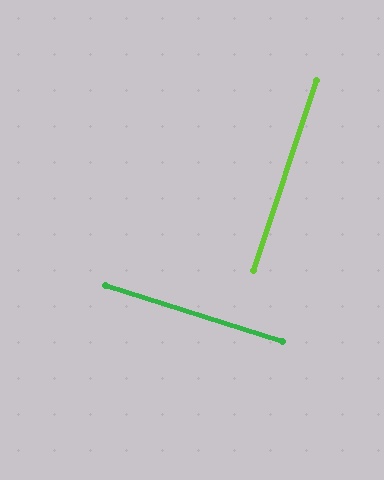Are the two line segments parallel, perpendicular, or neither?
Perpendicular — they meet at approximately 89°.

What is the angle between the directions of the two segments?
Approximately 89 degrees.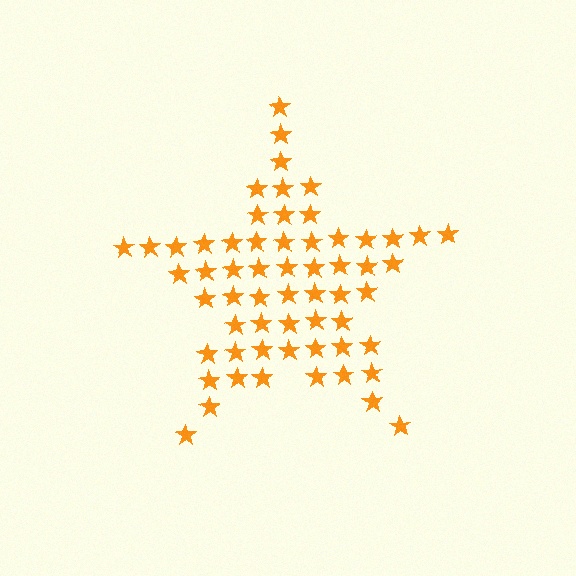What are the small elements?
The small elements are stars.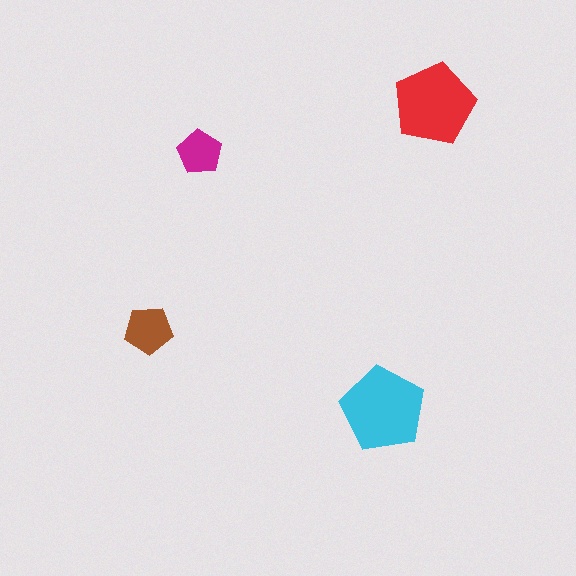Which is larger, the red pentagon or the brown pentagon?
The red one.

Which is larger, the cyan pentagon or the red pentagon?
The cyan one.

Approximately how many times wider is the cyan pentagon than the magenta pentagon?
About 2 times wider.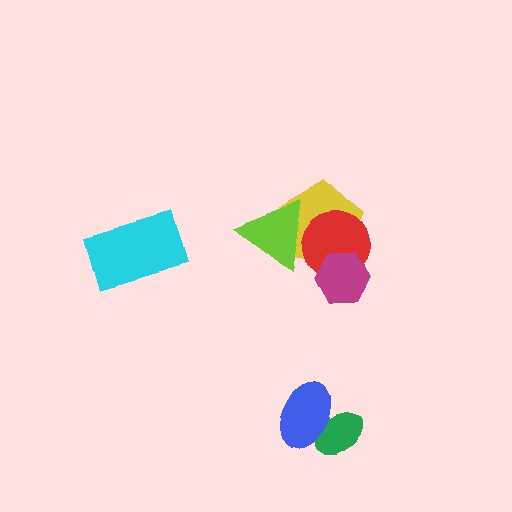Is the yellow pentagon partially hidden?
Yes, it is partially covered by another shape.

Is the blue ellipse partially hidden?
No, no other shape covers it.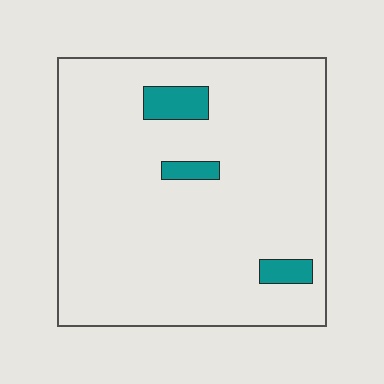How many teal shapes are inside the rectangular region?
3.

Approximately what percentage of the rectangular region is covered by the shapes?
Approximately 5%.